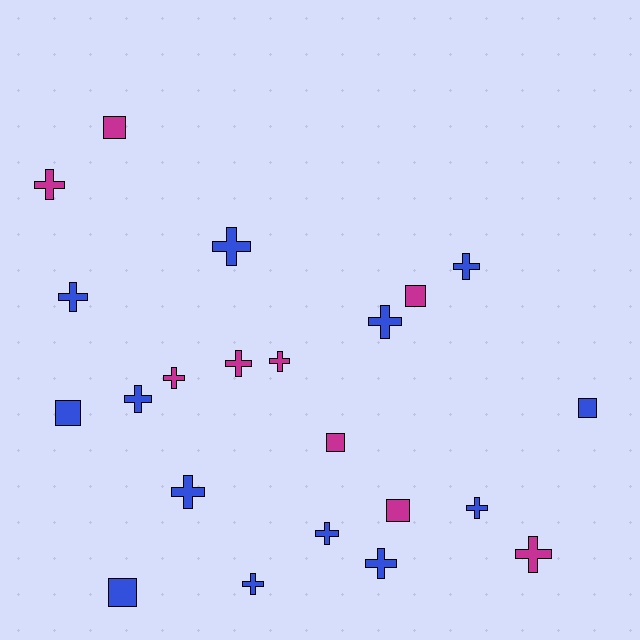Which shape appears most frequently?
Cross, with 15 objects.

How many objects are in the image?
There are 22 objects.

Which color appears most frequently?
Blue, with 13 objects.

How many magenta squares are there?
There are 4 magenta squares.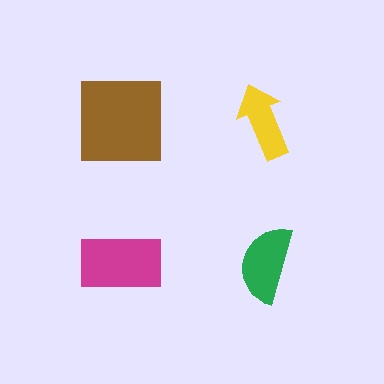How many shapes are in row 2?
2 shapes.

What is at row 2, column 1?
A magenta rectangle.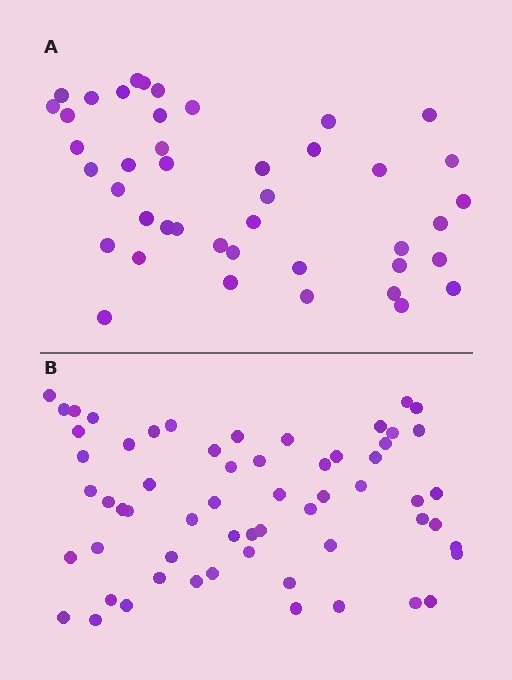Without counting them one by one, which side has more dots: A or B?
Region B (the bottom region) has more dots.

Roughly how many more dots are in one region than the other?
Region B has approximately 15 more dots than region A.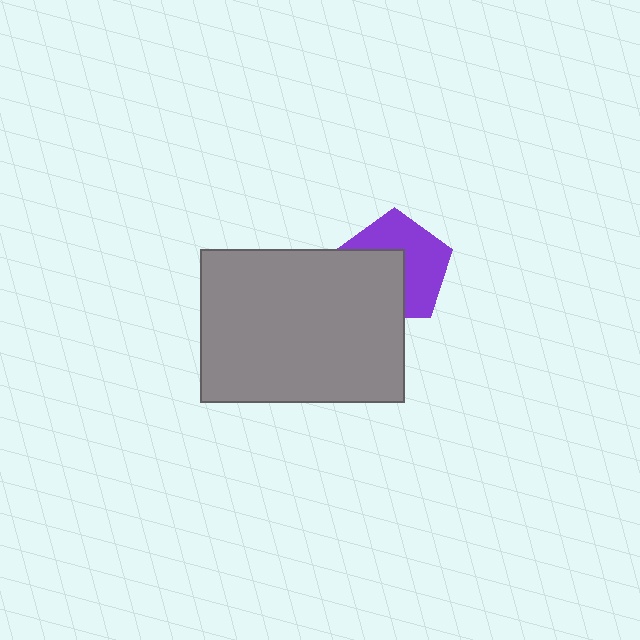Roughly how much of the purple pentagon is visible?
About half of it is visible (roughly 56%).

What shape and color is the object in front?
The object in front is a gray rectangle.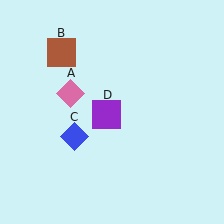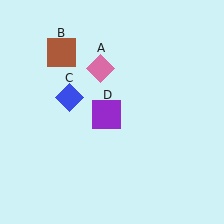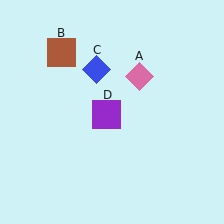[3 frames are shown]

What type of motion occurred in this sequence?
The pink diamond (object A), blue diamond (object C) rotated clockwise around the center of the scene.